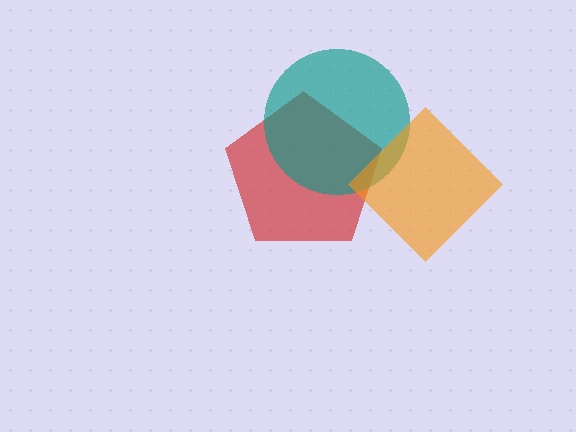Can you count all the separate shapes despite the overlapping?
Yes, there are 3 separate shapes.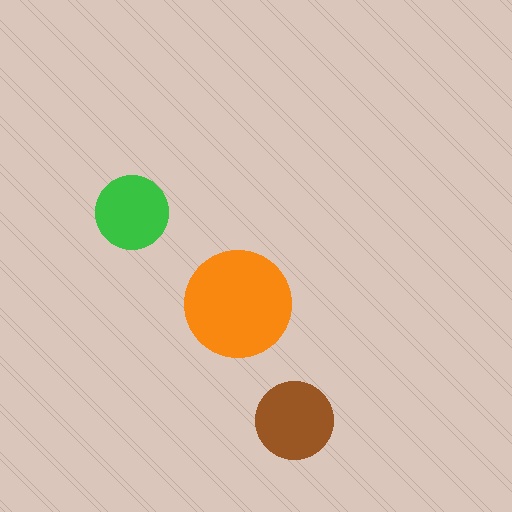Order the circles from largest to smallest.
the orange one, the brown one, the green one.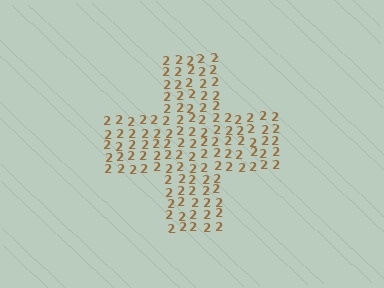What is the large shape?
The large shape is a cross.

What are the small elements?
The small elements are digit 2's.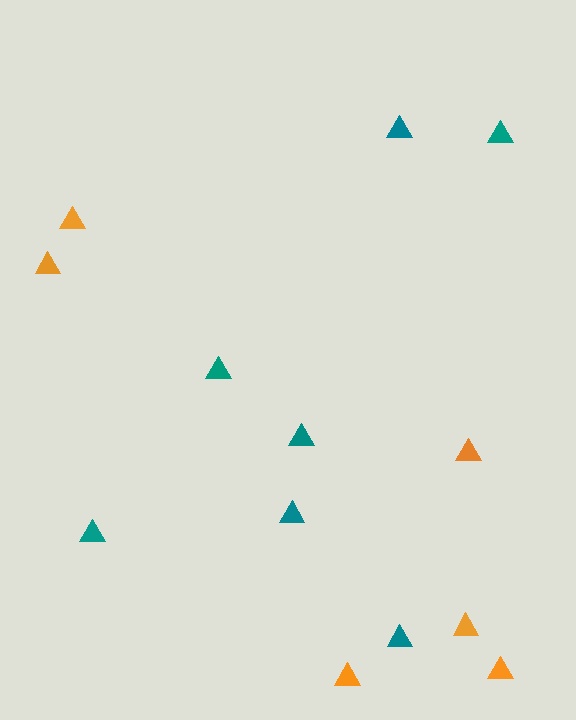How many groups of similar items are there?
There are 2 groups: one group of orange triangles (6) and one group of teal triangles (7).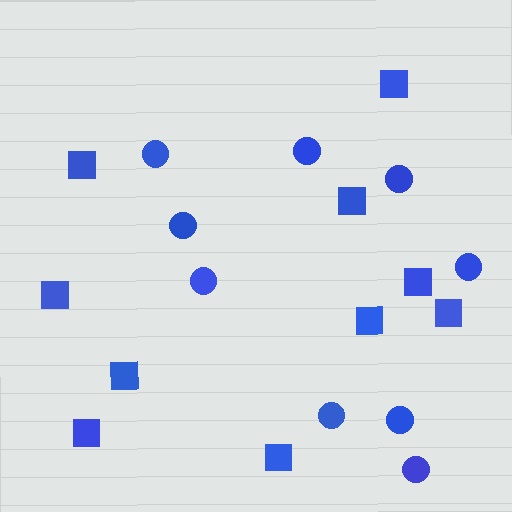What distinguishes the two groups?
There are 2 groups: one group of squares (10) and one group of circles (9).